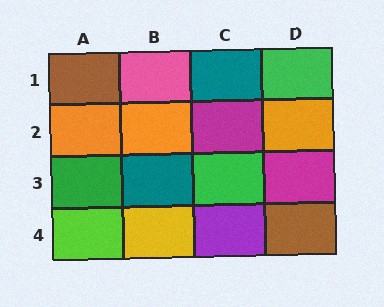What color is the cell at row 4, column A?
Lime.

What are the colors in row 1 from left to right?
Brown, pink, teal, green.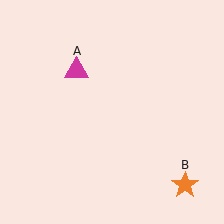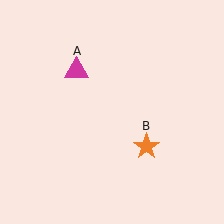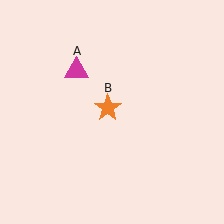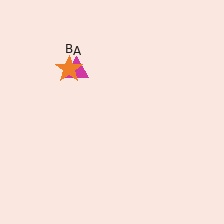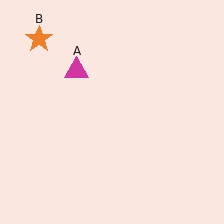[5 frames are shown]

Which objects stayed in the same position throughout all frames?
Magenta triangle (object A) remained stationary.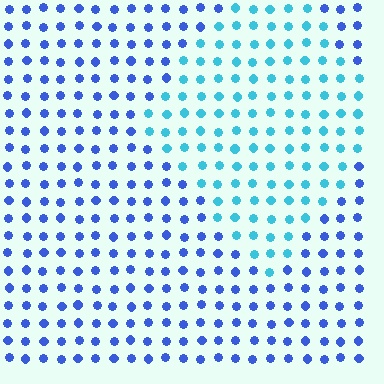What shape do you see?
I see a diamond.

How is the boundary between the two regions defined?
The boundary is defined purely by a slight shift in hue (about 39 degrees). Spacing, size, and orientation are identical on both sides.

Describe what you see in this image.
The image is filled with small blue elements in a uniform arrangement. A diamond-shaped region is visible where the elements are tinted to a slightly different hue, forming a subtle color boundary.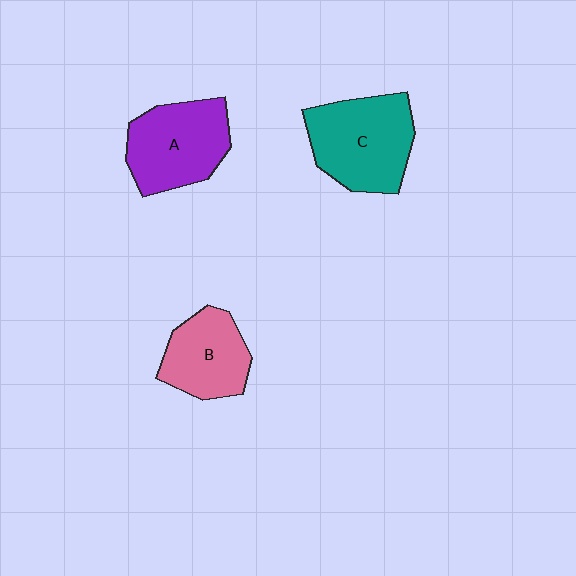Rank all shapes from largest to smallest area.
From largest to smallest: C (teal), A (purple), B (pink).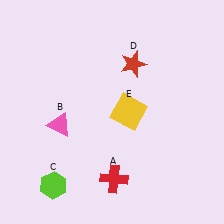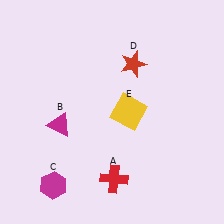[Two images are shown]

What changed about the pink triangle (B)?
In Image 1, B is pink. In Image 2, it changed to magenta.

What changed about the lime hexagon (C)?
In Image 1, C is lime. In Image 2, it changed to magenta.